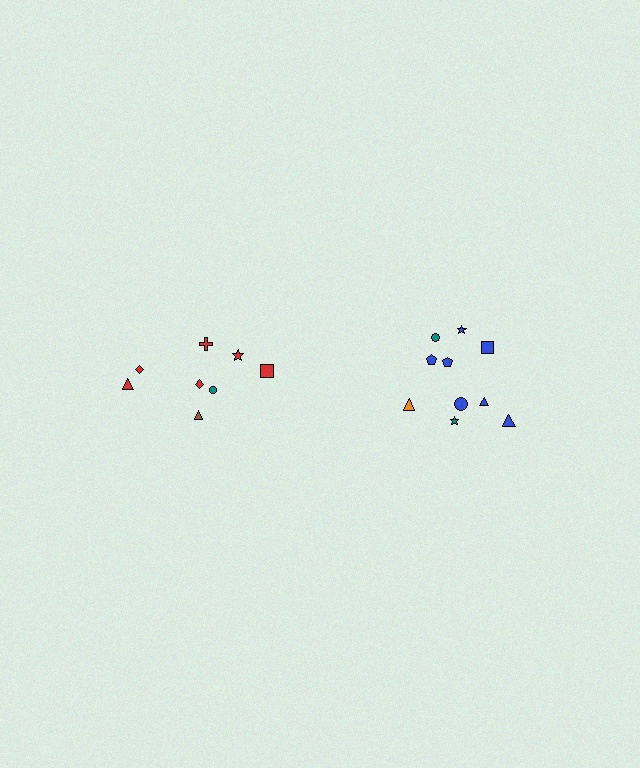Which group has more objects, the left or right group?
The right group.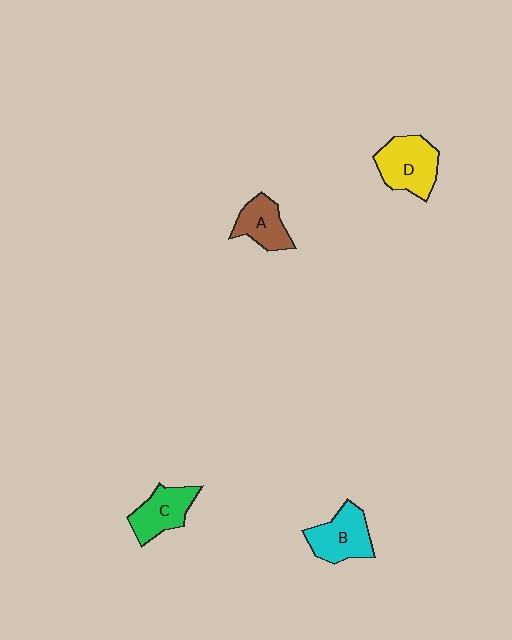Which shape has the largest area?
Shape D (yellow).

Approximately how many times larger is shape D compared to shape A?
Approximately 1.4 times.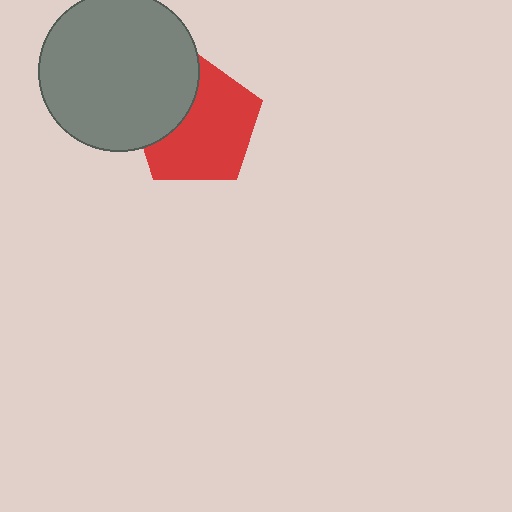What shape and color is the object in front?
The object in front is a gray circle.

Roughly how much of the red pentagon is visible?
Most of it is visible (roughly 69%).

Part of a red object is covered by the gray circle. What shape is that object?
It is a pentagon.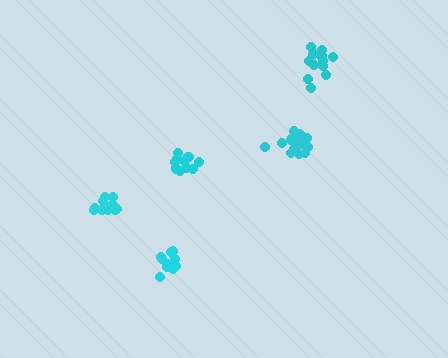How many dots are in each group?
Group 1: 15 dots, Group 2: 12 dots, Group 3: 12 dots, Group 4: 11 dots, Group 5: 12 dots (62 total).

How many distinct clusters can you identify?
There are 5 distinct clusters.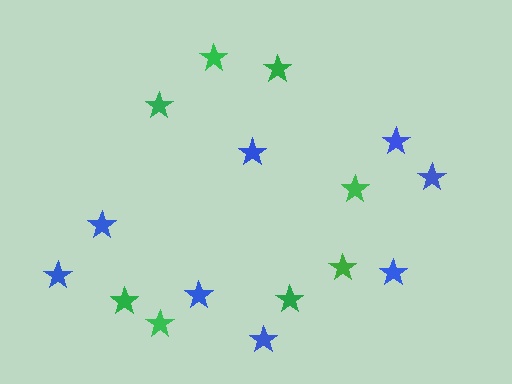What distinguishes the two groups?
There are 2 groups: one group of green stars (8) and one group of blue stars (8).